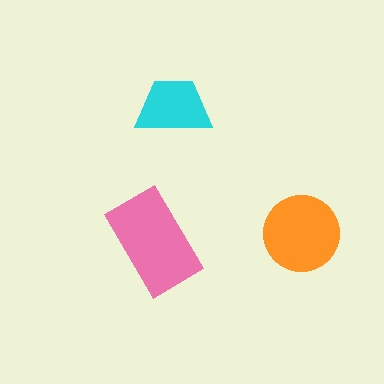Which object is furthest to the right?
The orange circle is rightmost.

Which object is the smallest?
The cyan trapezoid.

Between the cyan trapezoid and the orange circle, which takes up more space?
The orange circle.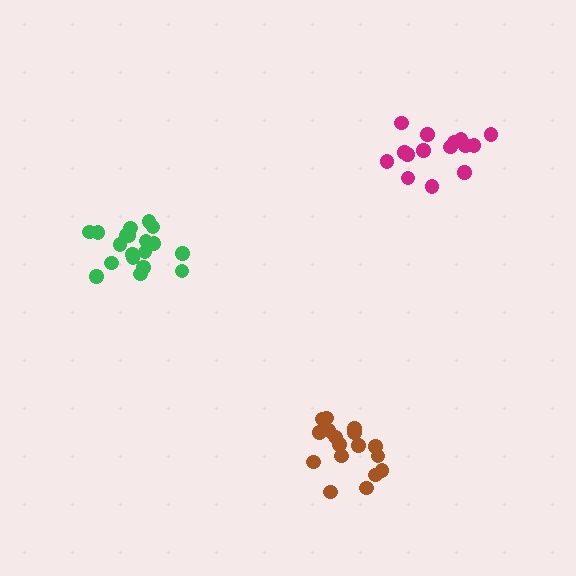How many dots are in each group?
Group 1: 19 dots, Group 2: 17 dots, Group 3: 15 dots (51 total).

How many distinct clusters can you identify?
There are 3 distinct clusters.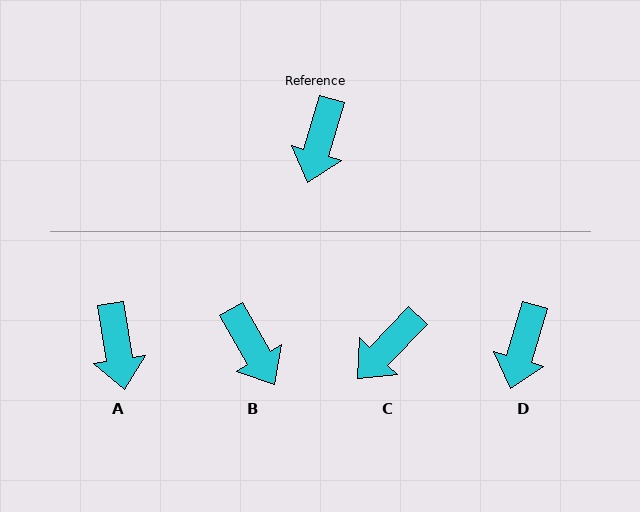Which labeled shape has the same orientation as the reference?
D.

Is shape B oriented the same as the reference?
No, it is off by about 47 degrees.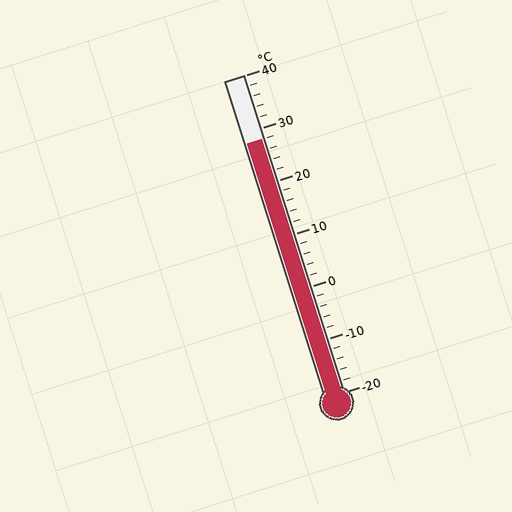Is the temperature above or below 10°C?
The temperature is above 10°C.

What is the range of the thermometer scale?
The thermometer scale ranges from -20°C to 40°C.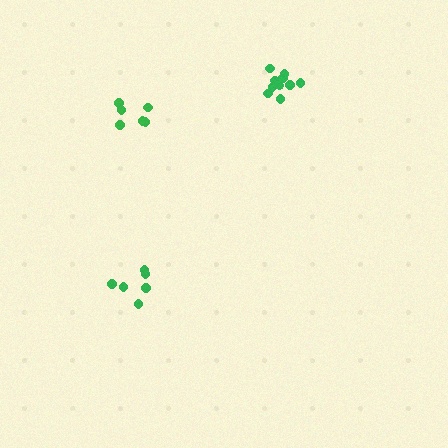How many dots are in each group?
Group 1: 10 dots, Group 2: 6 dots, Group 3: 6 dots (22 total).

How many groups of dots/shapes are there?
There are 3 groups.